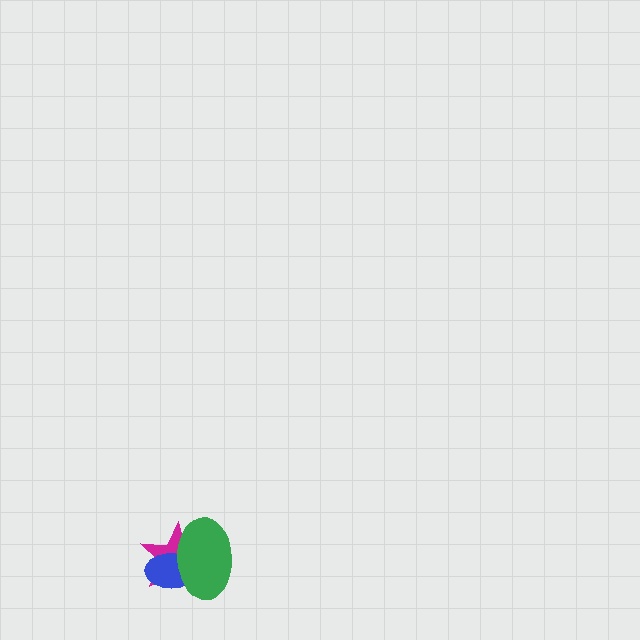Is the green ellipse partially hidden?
No, no other shape covers it.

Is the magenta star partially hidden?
Yes, it is partially covered by another shape.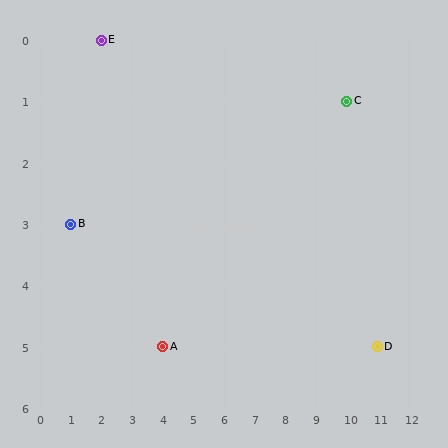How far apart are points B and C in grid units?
Points B and C are 9 columns and 2 rows apart (about 9.2 grid units diagonally).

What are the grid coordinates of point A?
Point A is at grid coordinates (4, 5).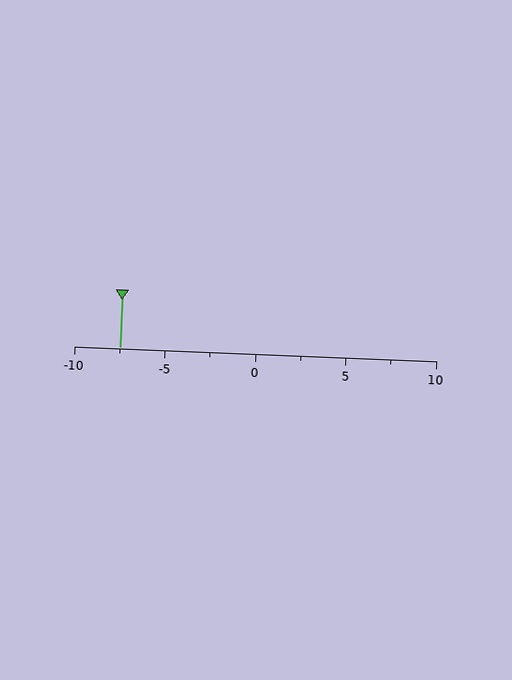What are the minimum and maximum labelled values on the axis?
The axis runs from -10 to 10.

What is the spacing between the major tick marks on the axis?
The major ticks are spaced 5 apart.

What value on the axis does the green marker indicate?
The marker indicates approximately -7.5.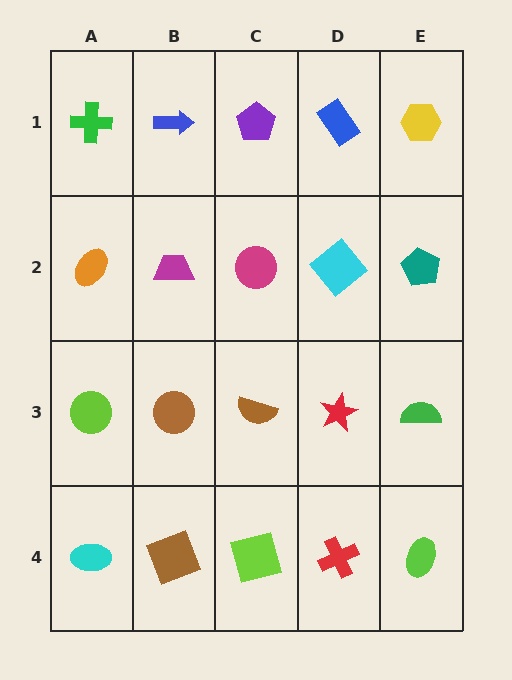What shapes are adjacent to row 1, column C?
A magenta circle (row 2, column C), a blue arrow (row 1, column B), a blue rectangle (row 1, column D).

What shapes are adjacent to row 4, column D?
A red star (row 3, column D), a lime square (row 4, column C), a lime ellipse (row 4, column E).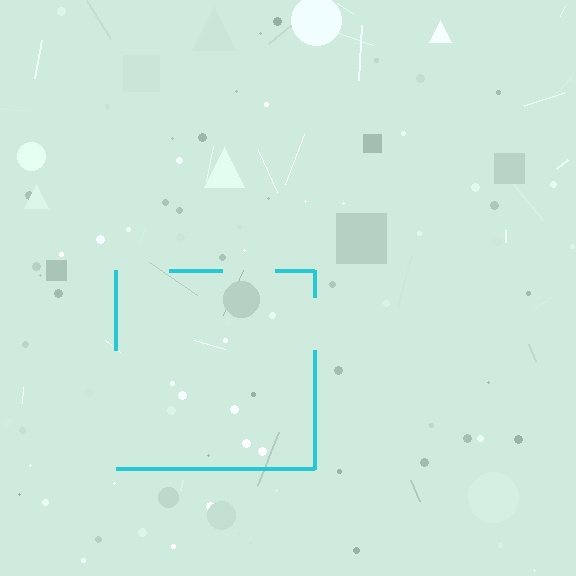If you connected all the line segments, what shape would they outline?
They would outline a square.